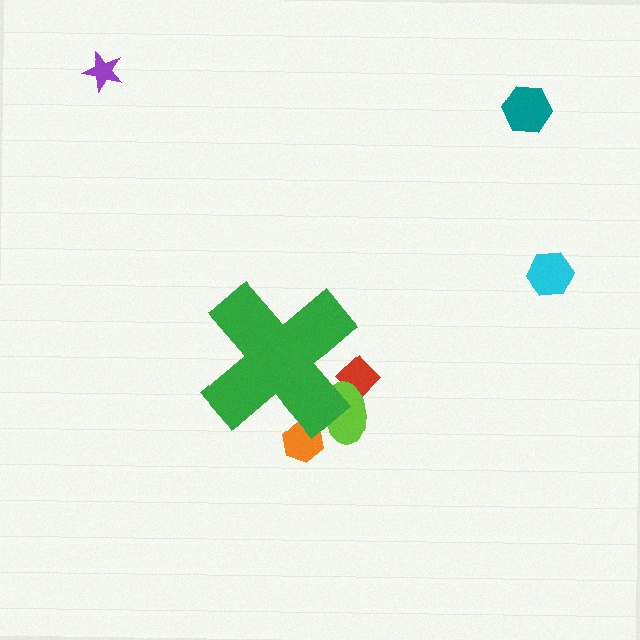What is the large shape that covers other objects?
A green cross.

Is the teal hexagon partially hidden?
No, the teal hexagon is fully visible.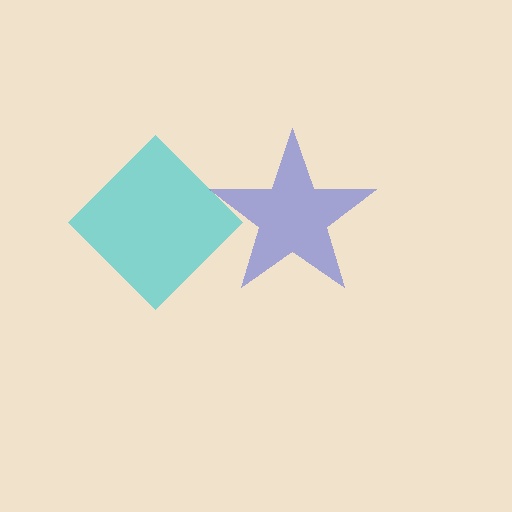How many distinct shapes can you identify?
There are 2 distinct shapes: a cyan diamond, a blue star.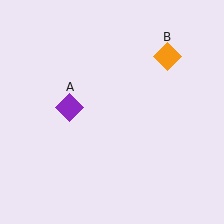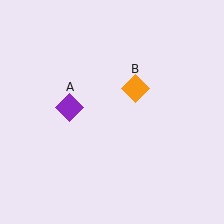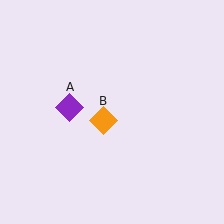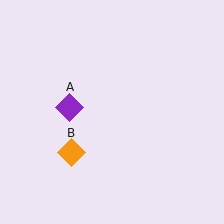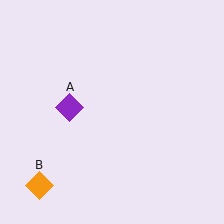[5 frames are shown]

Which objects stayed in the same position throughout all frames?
Purple diamond (object A) remained stationary.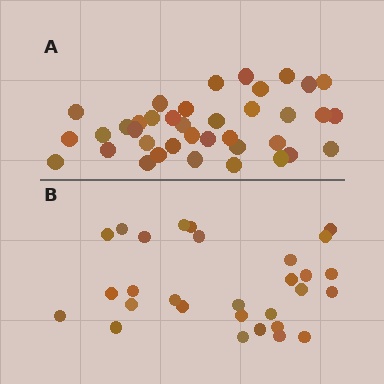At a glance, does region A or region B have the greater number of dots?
Region A (the top region) has more dots.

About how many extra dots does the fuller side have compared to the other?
Region A has roughly 8 or so more dots than region B.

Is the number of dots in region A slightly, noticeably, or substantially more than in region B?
Region A has noticeably more, but not dramatically so. The ratio is roughly 1.3 to 1.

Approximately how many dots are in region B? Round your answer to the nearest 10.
About 30 dots. (The exact count is 29, which rounds to 30.)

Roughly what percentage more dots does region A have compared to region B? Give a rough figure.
About 30% more.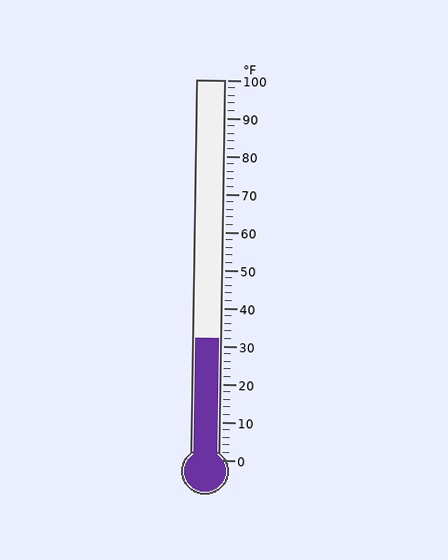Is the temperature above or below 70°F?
The temperature is below 70°F.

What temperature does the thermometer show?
The thermometer shows approximately 32°F.